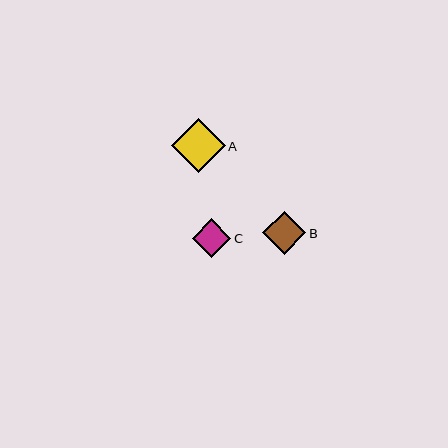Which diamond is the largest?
Diamond A is the largest with a size of approximately 54 pixels.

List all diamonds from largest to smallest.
From largest to smallest: A, B, C.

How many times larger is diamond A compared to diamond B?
Diamond A is approximately 1.3 times the size of diamond B.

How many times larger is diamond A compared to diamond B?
Diamond A is approximately 1.3 times the size of diamond B.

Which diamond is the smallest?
Diamond C is the smallest with a size of approximately 38 pixels.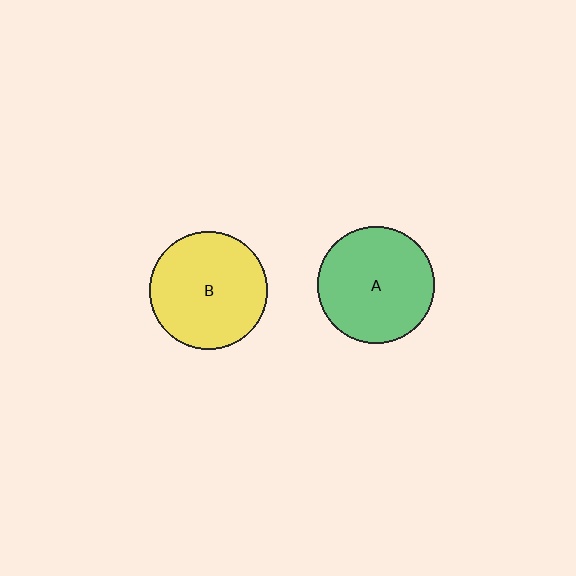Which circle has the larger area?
Circle B (yellow).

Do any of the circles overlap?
No, none of the circles overlap.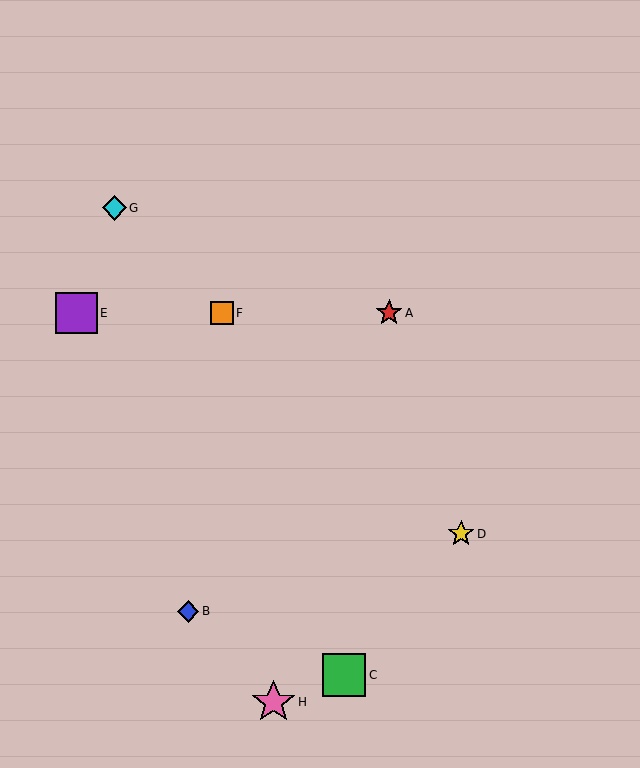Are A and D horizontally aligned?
No, A is at y≈313 and D is at y≈534.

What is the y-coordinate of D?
Object D is at y≈534.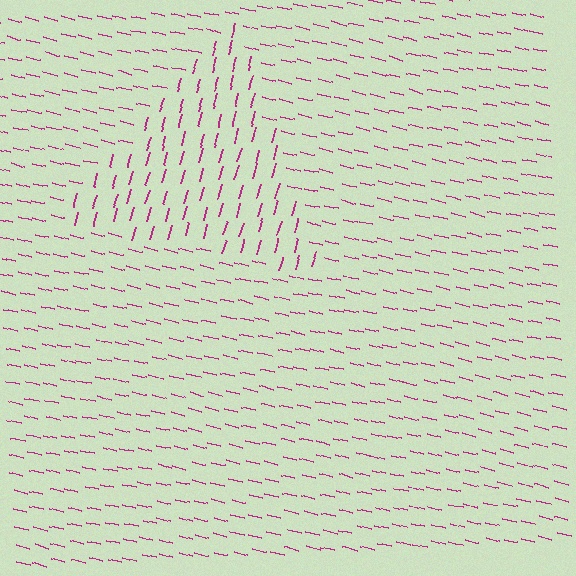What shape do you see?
I see a triangle.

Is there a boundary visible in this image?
Yes, there is a texture boundary formed by a change in line orientation.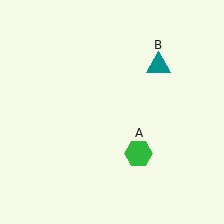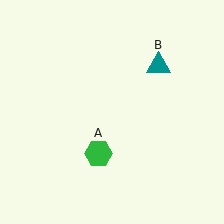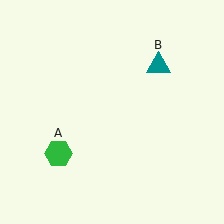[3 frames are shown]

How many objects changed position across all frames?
1 object changed position: green hexagon (object A).